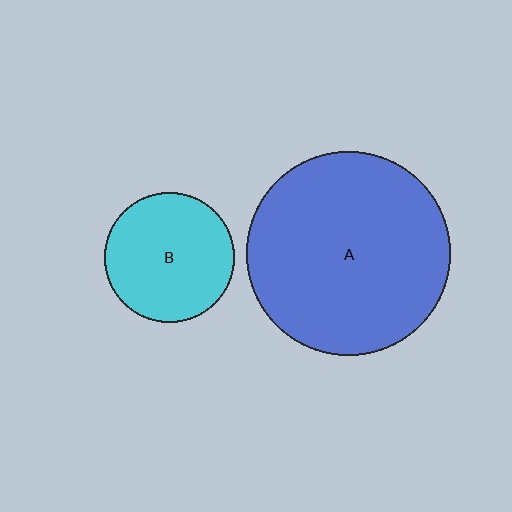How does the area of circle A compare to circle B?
Approximately 2.4 times.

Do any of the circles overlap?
No, none of the circles overlap.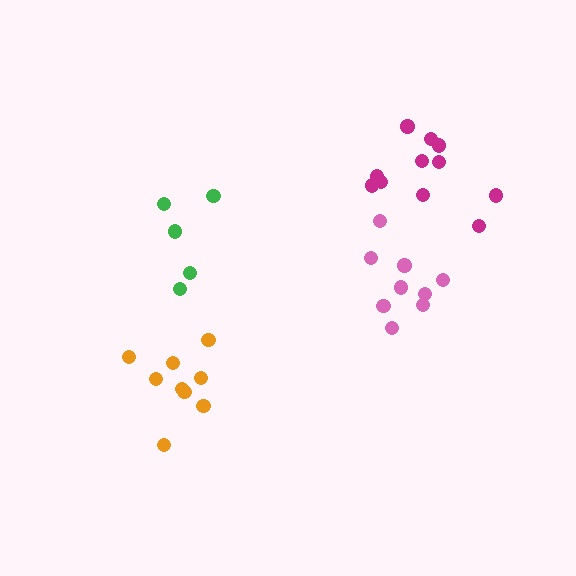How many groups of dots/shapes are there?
There are 4 groups.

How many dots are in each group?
Group 1: 9 dots, Group 2: 11 dots, Group 3: 5 dots, Group 4: 9 dots (34 total).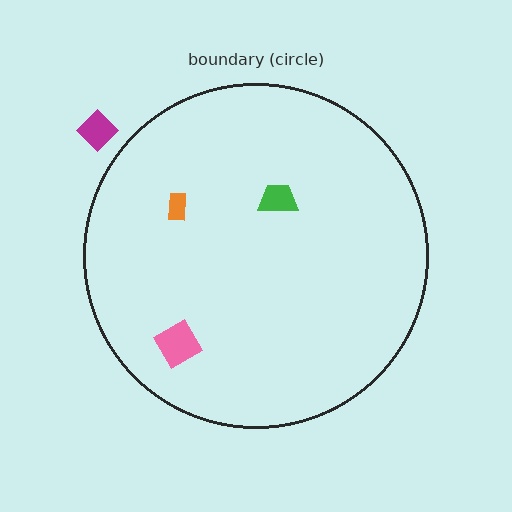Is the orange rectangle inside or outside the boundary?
Inside.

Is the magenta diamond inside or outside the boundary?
Outside.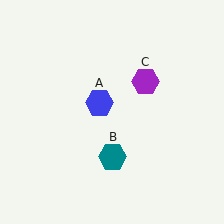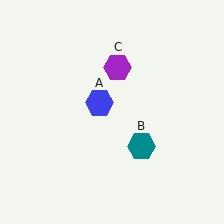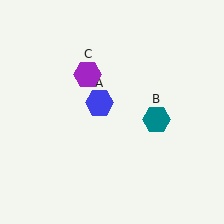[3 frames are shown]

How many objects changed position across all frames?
2 objects changed position: teal hexagon (object B), purple hexagon (object C).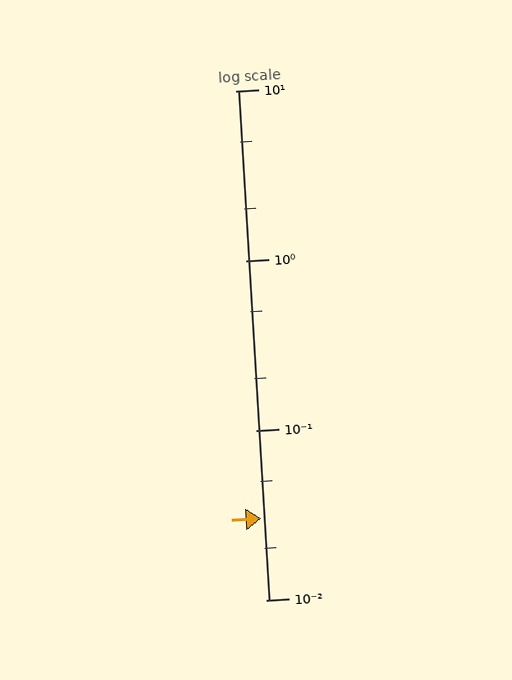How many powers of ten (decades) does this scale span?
The scale spans 3 decades, from 0.01 to 10.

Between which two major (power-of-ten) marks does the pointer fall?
The pointer is between 0.01 and 0.1.